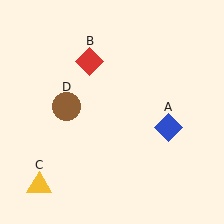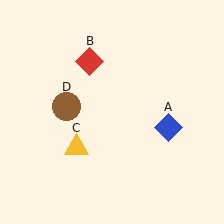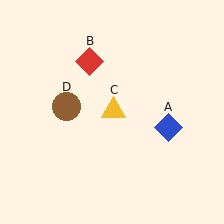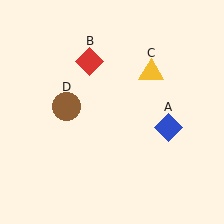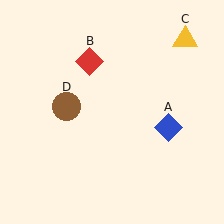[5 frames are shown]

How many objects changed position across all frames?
1 object changed position: yellow triangle (object C).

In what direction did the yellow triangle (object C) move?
The yellow triangle (object C) moved up and to the right.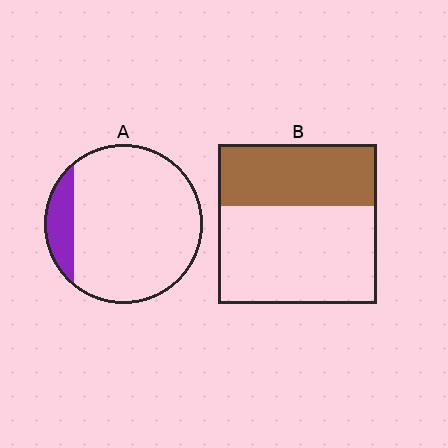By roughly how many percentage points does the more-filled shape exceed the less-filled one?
By roughly 25 percentage points (B over A).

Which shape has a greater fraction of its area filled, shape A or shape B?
Shape B.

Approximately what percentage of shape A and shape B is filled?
A is approximately 15% and B is approximately 40%.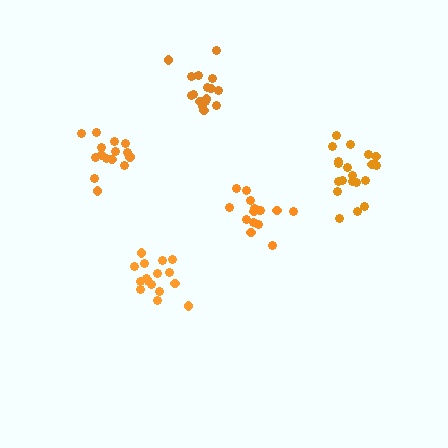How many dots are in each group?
Group 1: 16 dots, Group 2: 16 dots, Group 3: 15 dots, Group 4: 20 dots, Group 5: 15 dots (82 total).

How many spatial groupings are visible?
There are 5 spatial groupings.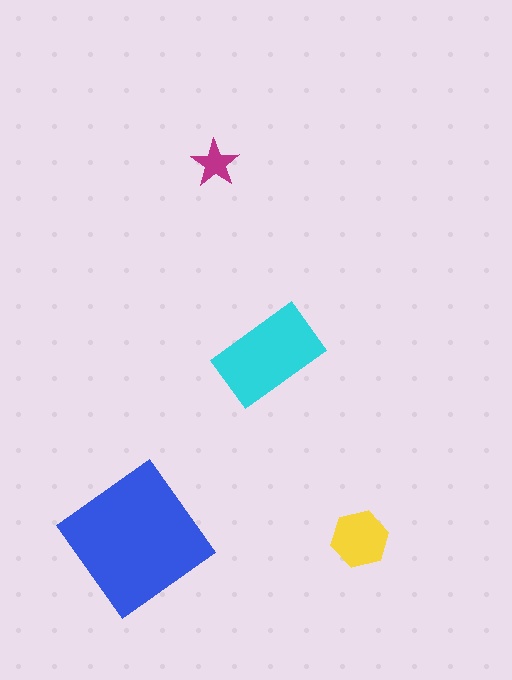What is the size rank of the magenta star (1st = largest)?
4th.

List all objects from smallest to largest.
The magenta star, the yellow hexagon, the cyan rectangle, the blue diamond.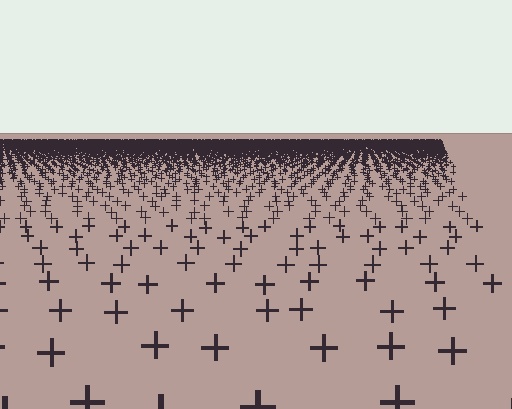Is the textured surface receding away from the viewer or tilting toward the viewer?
The surface is receding away from the viewer. Texture elements get smaller and denser toward the top.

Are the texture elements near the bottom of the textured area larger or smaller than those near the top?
Larger. Near the bottom, elements are closer to the viewer and appear at a bigger on-screen size.